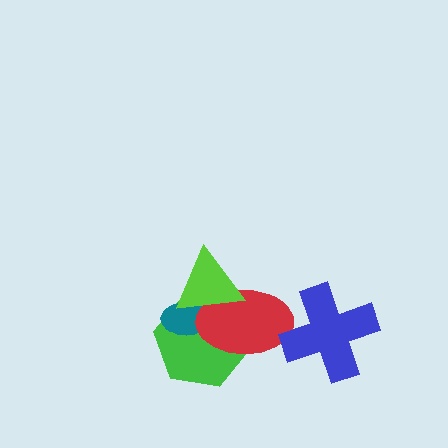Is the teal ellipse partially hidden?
Yes, it is partially covered by another shape.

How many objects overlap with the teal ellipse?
3 objects overlap with the teal ellipse.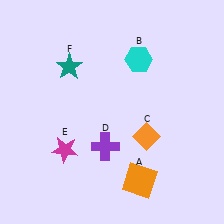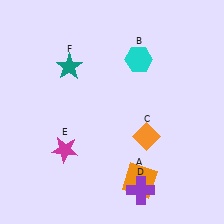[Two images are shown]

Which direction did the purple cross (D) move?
The purple cross (D) moved down.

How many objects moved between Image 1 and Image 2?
1 object moved between the two images.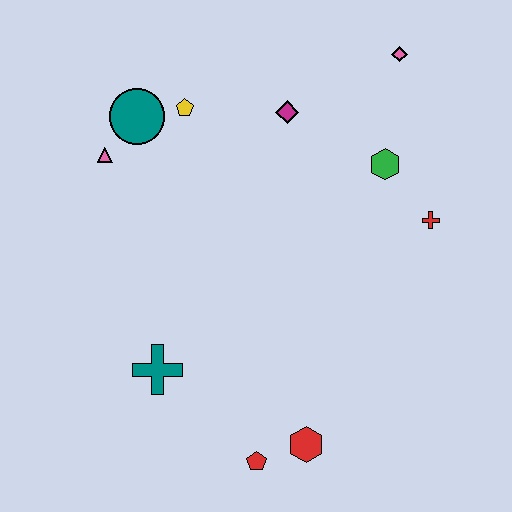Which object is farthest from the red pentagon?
The pink diamond is farthest from the red pentagon.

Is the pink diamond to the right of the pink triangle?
Yes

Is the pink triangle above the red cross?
Yes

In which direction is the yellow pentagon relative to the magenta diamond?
The yellow pentagon is to the left of the magenta diamond.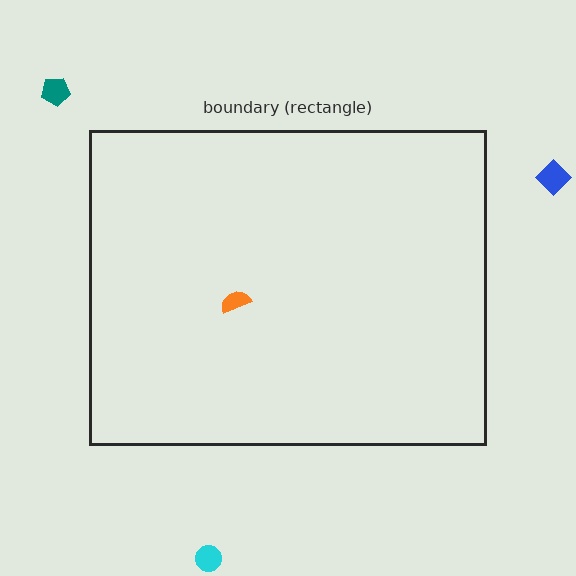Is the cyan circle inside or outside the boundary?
Outside.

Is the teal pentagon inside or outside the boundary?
Outside.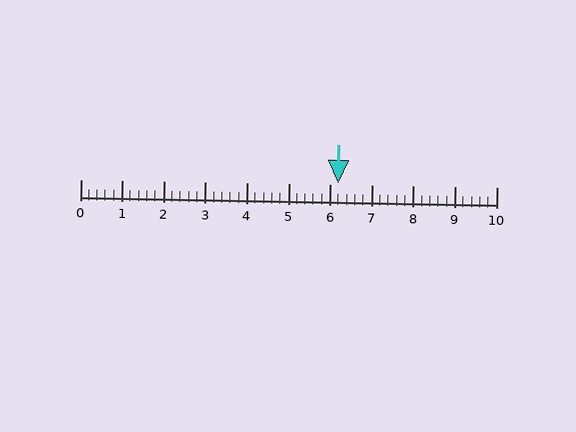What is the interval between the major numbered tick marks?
The major tick marks are spaced 1 units apart.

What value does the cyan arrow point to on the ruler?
The cyan arrow points to approximately 6.2.